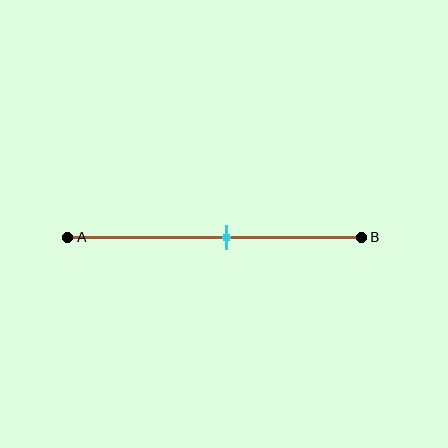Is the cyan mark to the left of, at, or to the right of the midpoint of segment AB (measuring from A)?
The cyan mark is to the right of the midpoint of segment AB.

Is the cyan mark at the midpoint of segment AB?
No, the mark is at about 55% from A, not at the 50% midpoint.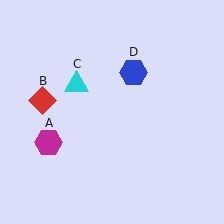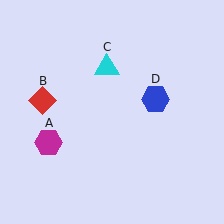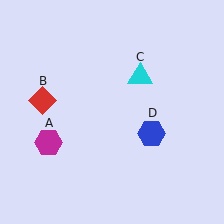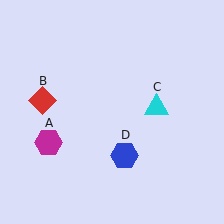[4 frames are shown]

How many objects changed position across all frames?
2 objects changed position: cyan triangle (object C), blue hexagon (object D).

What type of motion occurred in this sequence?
The cyan triangle (object C), blue hexagon (object D) rotated clockwise around the center of the scene.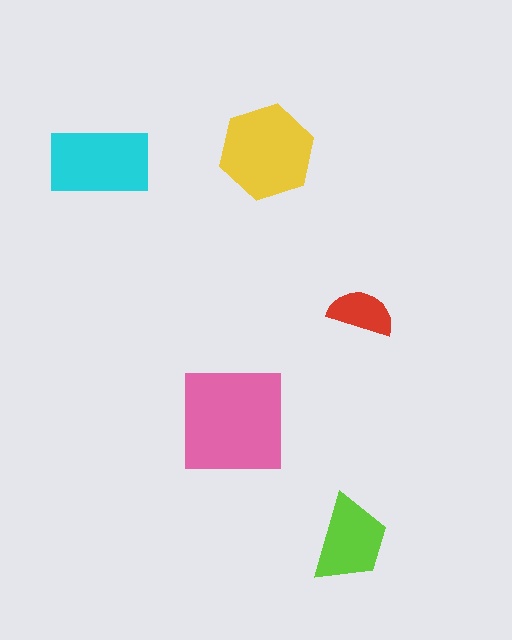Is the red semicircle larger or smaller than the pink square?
Smaller.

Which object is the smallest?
The red semicircle.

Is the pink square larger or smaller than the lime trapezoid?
Larger.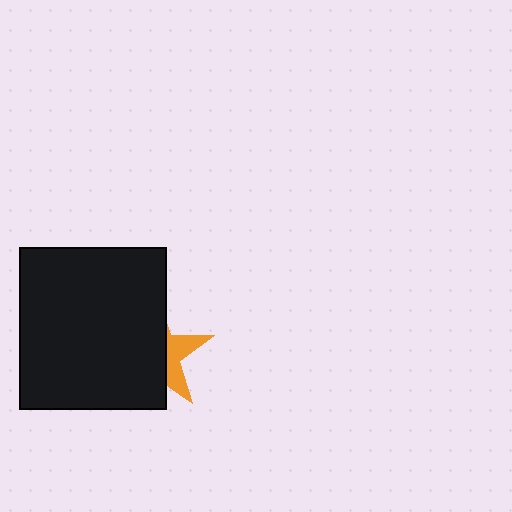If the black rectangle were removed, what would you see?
You would see the complete orange star.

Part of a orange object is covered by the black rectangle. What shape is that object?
It is a star.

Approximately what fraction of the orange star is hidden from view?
Roughly 69% of the orange star is hidden behind the black rectangle.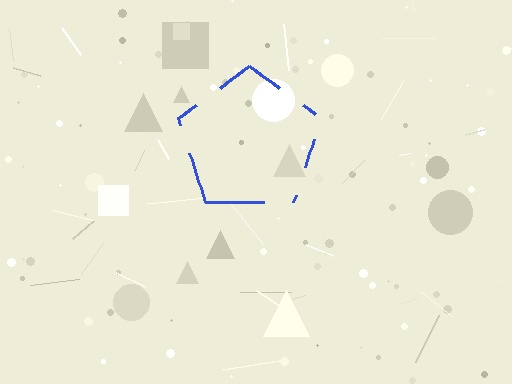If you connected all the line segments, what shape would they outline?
They would outline a pentagon.